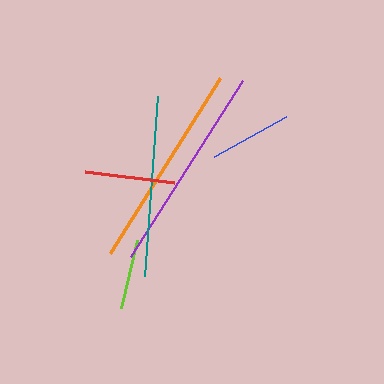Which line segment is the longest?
The purple line is the longest at approximately 208 pixels.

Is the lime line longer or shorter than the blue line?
The blue line is longer than the lime line.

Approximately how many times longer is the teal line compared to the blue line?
The teal line is approximately 2.2 times the length of the blue line.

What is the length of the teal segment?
The teal segment is approximately 180 pixels long.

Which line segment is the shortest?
The lime line is the shortest at approximately 70 pixels.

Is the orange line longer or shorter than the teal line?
The orange line is longer than the teal line.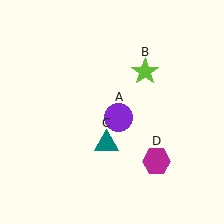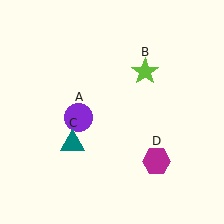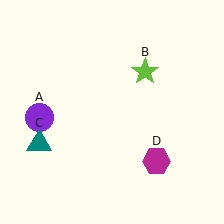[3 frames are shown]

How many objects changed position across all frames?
2 objects changed position: purple circle (object A), teal triangle (object C).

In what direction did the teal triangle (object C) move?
The teal triangle (object C) moved left.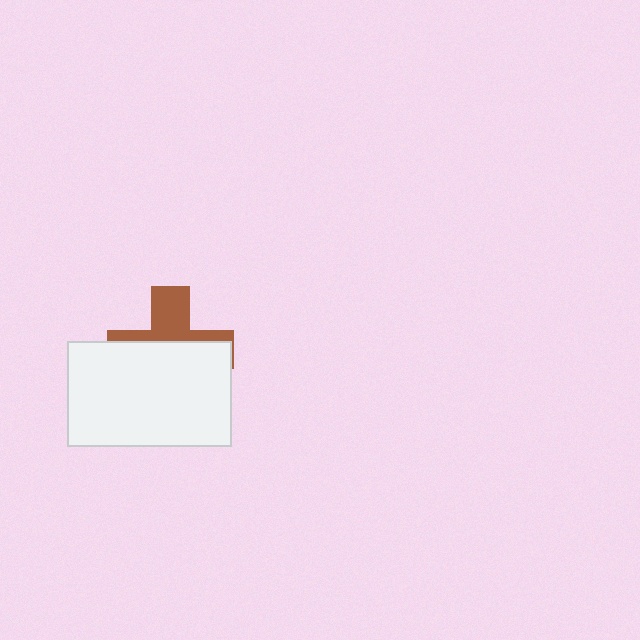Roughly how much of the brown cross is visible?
A small part of it is visible (roughly 39%).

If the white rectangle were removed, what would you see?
You would see the complete brown cross.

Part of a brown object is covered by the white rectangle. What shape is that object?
It is a cross.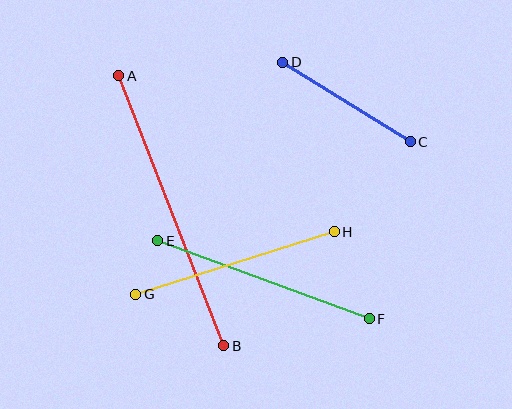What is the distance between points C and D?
The distance is approximately 150 pixels.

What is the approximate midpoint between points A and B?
The midpoint is at approximately (171, 211) pixels.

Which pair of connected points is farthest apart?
Points A and B are farthest apart.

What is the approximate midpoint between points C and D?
The midpoint is at approximately (347, 102) pixels.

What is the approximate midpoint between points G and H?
The midpoint is at approximately (235, 263) pixels.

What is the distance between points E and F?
The distance is approximately 226 pixels.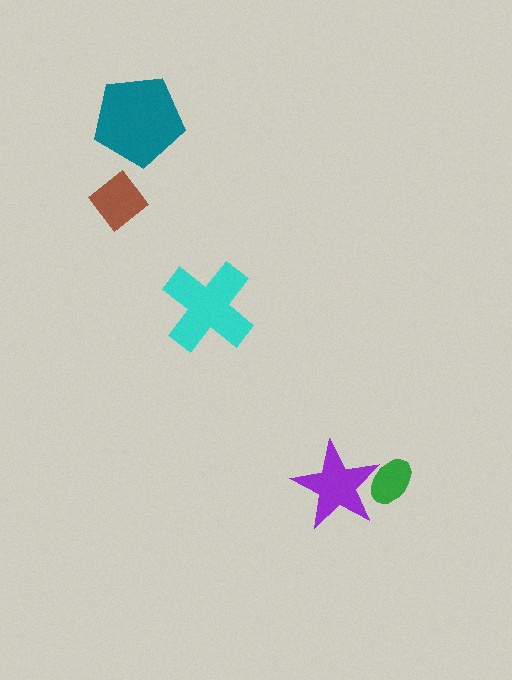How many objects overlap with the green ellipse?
1 object overlaps with the green ellipse.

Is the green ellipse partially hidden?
Yes, it is partially covered by another shape.